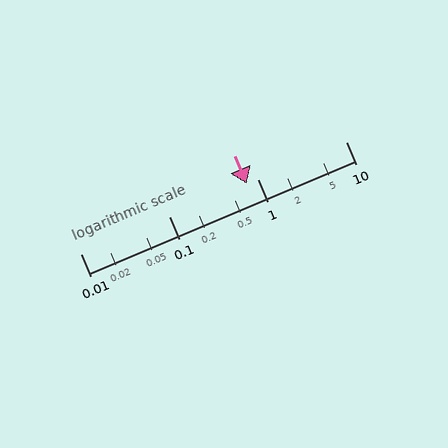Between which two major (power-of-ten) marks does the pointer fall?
The pointer is between 0.1 and 1.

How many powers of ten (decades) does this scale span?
The scale spans 3 decades, from 0.01 to 10.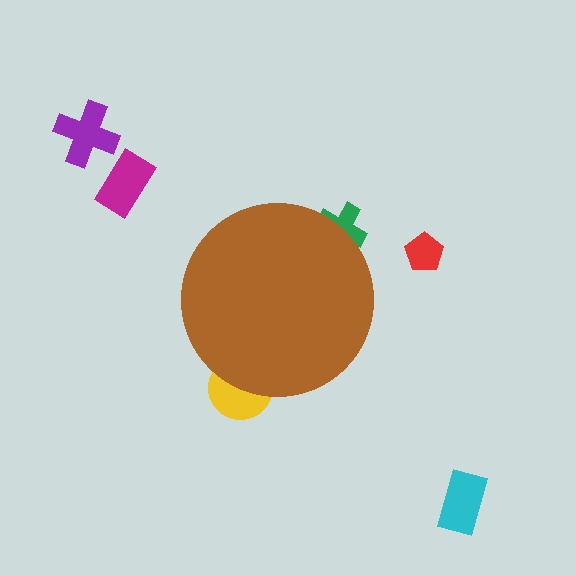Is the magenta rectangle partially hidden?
No, the magenta rectangle is fully visible.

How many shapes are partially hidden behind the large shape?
2 shapes are partially hidden.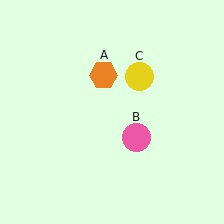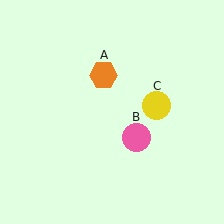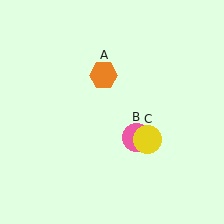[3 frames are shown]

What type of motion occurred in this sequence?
The yellow circle (object C) rotated clockwise around the center of the scene.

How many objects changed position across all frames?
1 object changed position: yellow circle (object C).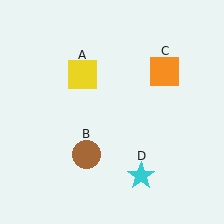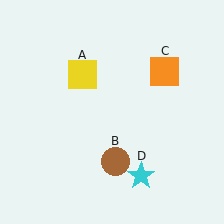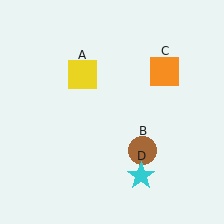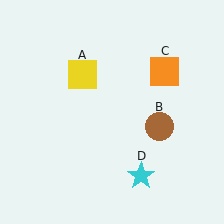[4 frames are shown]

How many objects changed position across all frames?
1 object changed position: brown circle (object B).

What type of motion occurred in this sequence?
The brown circle (object B) rotated counterclockwise around the center of the scene.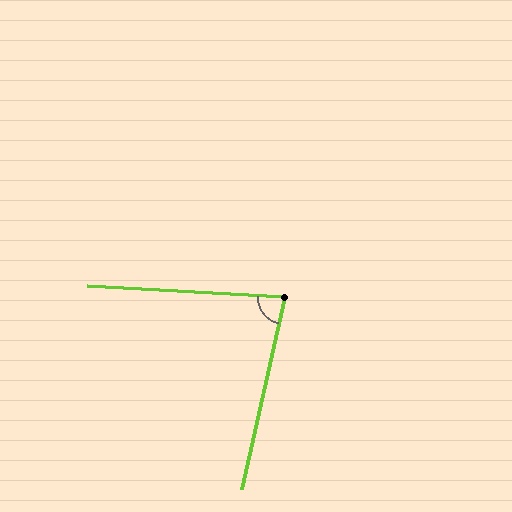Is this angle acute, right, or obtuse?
It is acute.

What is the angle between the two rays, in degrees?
Approximately 81 degrees.